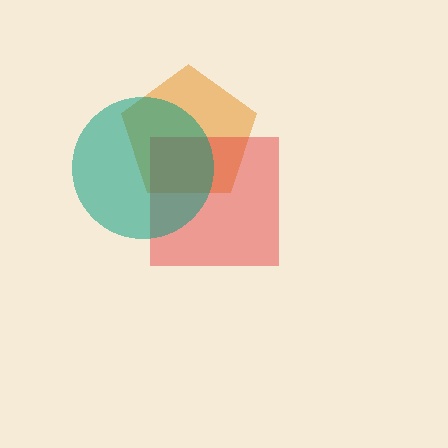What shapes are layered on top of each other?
The layered shapes are: an orange pentagon, a red square, a teal circle.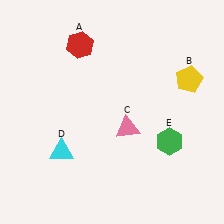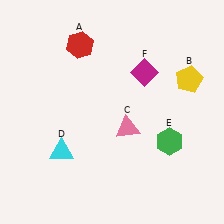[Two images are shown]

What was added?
A magenta diamond (F) was added in Image 2.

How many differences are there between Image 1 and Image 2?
There is 1 difference between the two images.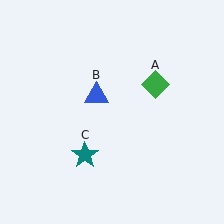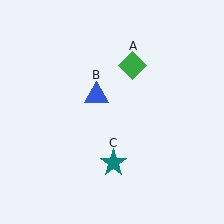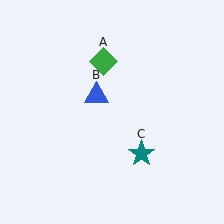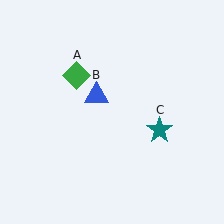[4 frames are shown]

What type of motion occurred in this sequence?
The green diamond (object A), teal star (object C) rotated counterclockwise around the center of the scene.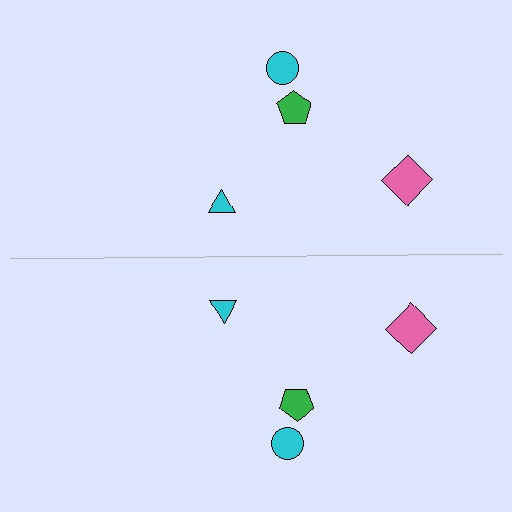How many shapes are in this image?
There are 8 shapes in this image.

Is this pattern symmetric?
Yes, this pattern has bilateral (reflection) symmetry.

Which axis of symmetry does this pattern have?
The pattern has a horizontal axis of symmetry running through the center of the image.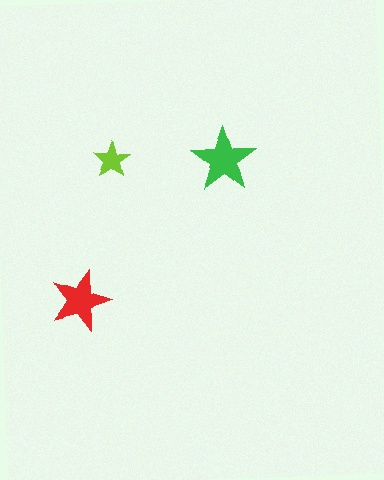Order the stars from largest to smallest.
the green one, the red one, the lime one.